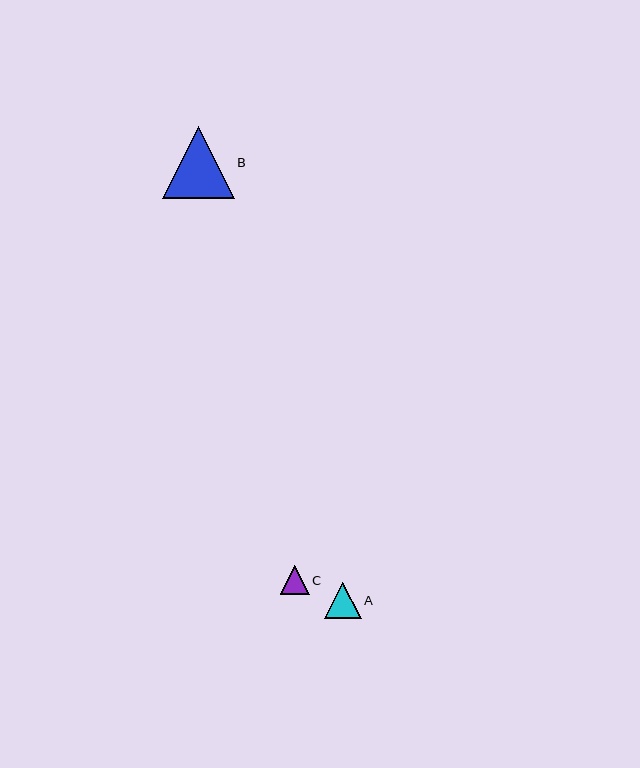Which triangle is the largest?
Triangle B is the largest with a size of approximately 72 pixels.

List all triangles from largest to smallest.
From largest to smallest: B, A, C.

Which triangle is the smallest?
Triangle C is the smallest with a size of approximately 29 pixels.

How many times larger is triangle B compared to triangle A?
Triangle B is approximately 2.0 times the size of triangle A.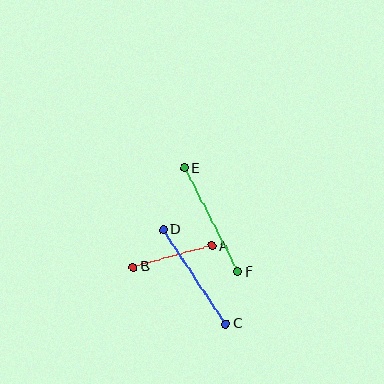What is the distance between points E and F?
The distance is approximately 117 pixels.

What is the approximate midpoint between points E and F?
The midpoint is at approximately (211, 220) pixels.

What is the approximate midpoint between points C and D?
The midpoint is at approximately (194, 277) pixels.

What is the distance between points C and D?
The distance is approximately 113 pixels.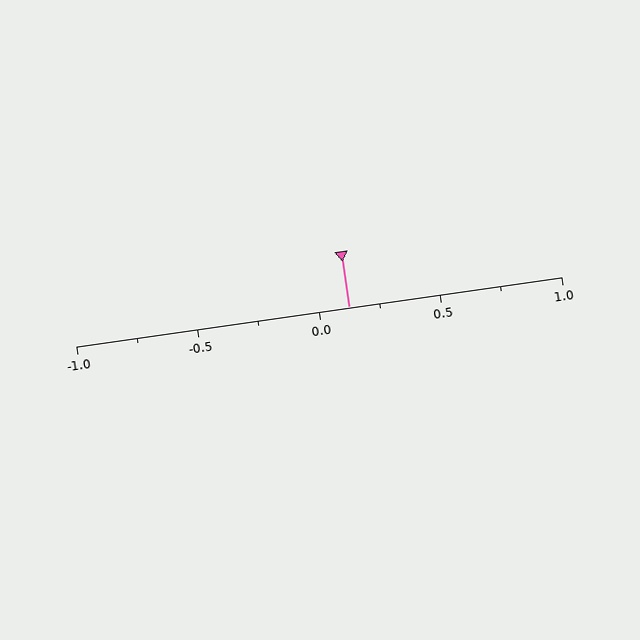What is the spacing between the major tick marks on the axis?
The major ticks are spaced 0.5 apart.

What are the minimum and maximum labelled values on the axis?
The axis runs from -1.0 to 1.0.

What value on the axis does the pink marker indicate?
The marker indicates approximately 0.12.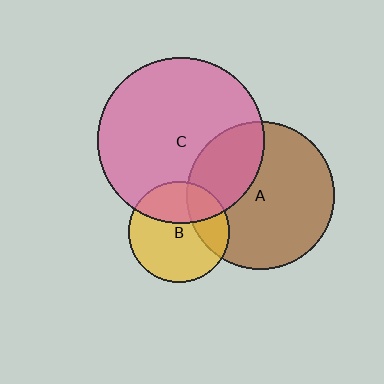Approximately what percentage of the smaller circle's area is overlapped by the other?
Approximately 30%.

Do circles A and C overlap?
Yes.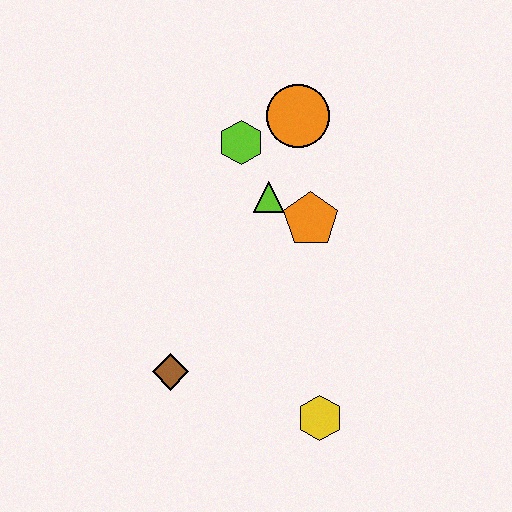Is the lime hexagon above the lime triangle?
Yes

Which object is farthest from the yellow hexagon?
The orange circle is farthest from the yellow hexagon.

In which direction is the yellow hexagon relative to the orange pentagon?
The yellow hexagon is below the orange pentagon.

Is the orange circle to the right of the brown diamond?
Yes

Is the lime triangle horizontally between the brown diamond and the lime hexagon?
No